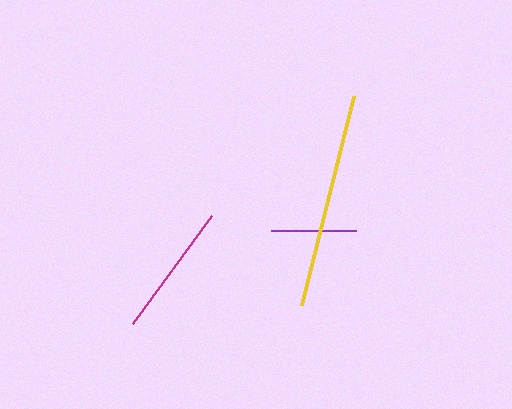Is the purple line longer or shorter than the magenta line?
The magenta line is longer than the purple line.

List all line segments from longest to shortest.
From longest to shortest: yellow, magenta, purple.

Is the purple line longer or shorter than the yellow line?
The yellow line is longer than the purple line.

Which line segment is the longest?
The yellow line is the longest at approximately 215 pixels.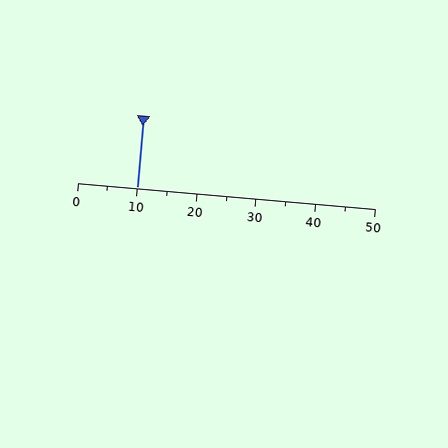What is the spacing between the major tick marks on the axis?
The major ticks are spaced 10 apart.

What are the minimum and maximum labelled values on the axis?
The axis runs from 0 to 50.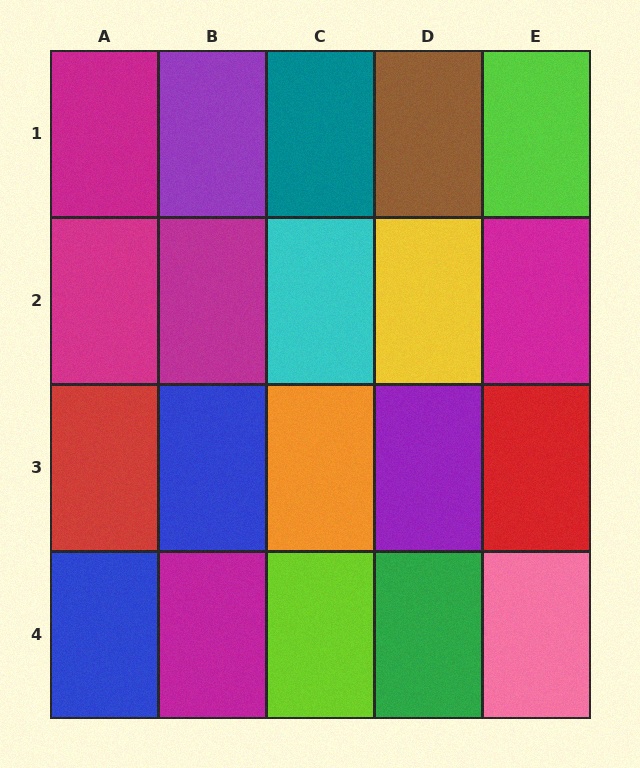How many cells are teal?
1 cell is teal.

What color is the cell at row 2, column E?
Magenta.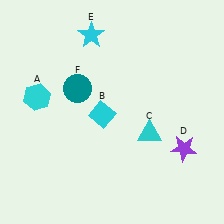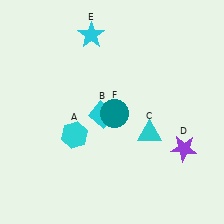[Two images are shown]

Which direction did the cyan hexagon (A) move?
The cyan hexagon (A) moved down.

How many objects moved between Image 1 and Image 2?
2 objects moved between the two images.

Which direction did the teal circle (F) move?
The teal circle (F) moved right.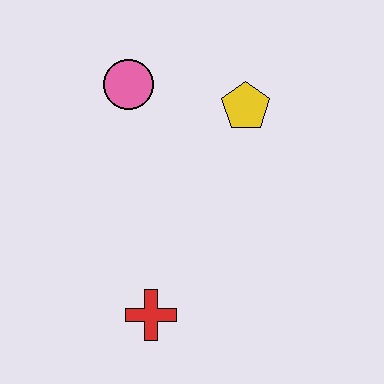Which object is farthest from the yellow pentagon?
The red cross is farthest from the yellow pentagon.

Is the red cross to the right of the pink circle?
Yes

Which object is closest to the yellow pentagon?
The pink circle is closest to the yellow pentagon.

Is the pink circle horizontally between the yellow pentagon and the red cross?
No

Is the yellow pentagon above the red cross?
Yes